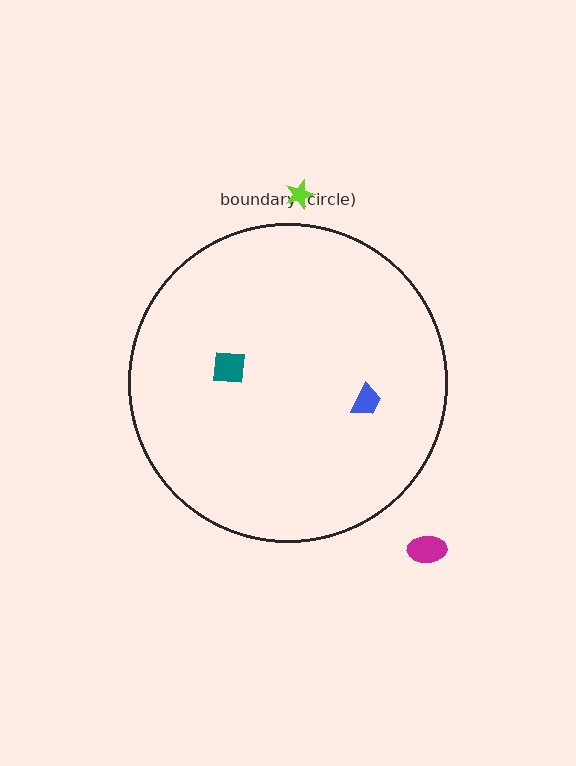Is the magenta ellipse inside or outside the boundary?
Outside.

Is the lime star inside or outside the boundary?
Outside.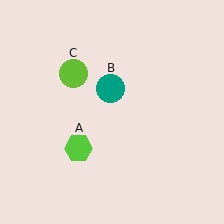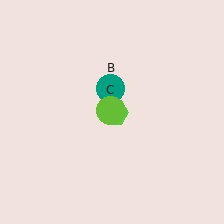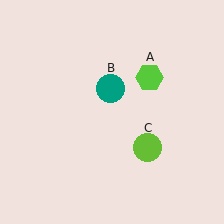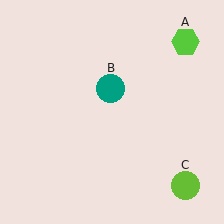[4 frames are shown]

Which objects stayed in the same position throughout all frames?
Teal circle (object B) remained stationary.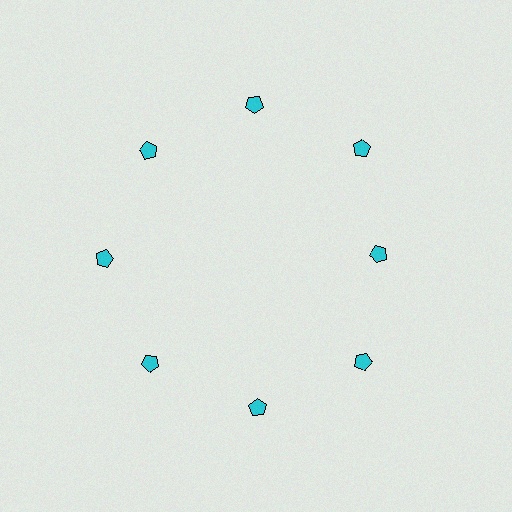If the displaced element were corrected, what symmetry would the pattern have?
It would have 8-fold rotational symmetry — the pattern would map onto itself every 45 degrees.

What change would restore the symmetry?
The symmetry would be restored by moving it outward, back onto the ring so that all 8 pentagons sit at equal angles and equal distance from the center.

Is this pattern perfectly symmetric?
No. The 8 cyan pentagons are arranged in a ring, but one element near the 3 o'clock position is pulled inward toward the center, breaking the 8-fold rotational symmetry.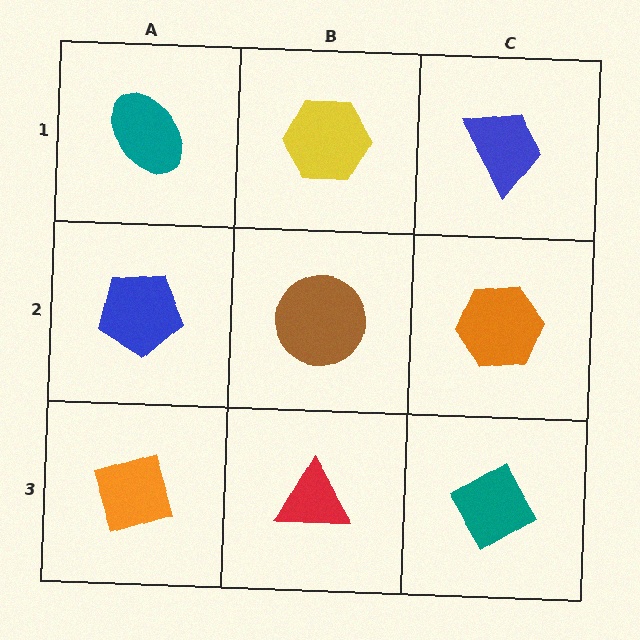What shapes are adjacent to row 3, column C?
An orange hexagon (row 2, column C), a red triangle (row 3, column B).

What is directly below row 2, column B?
A red triangle.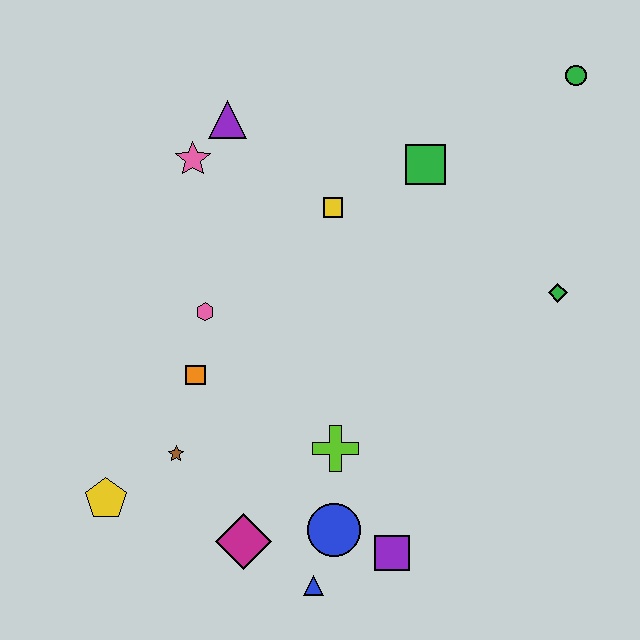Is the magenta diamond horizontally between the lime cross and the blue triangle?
No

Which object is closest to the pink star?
The purple triangle is closest to the pink star.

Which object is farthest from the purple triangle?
The blue triangle is farthest from the purple triangle.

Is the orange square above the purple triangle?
No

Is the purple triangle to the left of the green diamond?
Yes